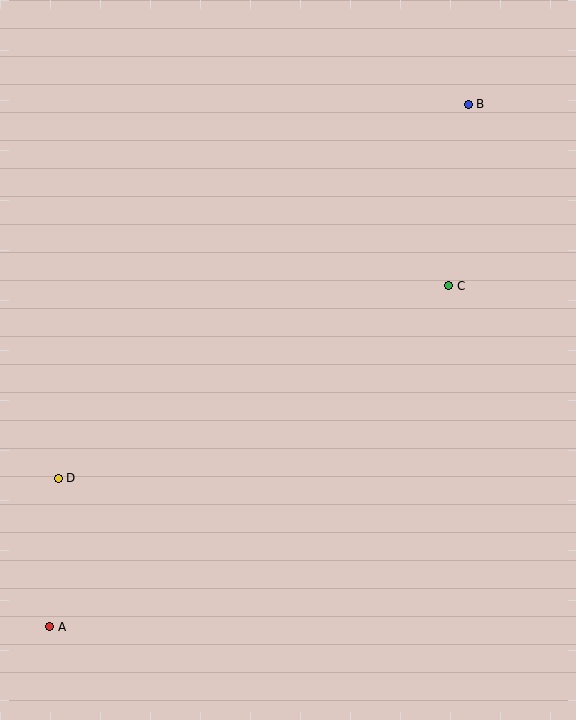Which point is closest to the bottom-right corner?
Point C is closest to the bottom-right corner.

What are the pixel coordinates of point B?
Point B is at (468, 104).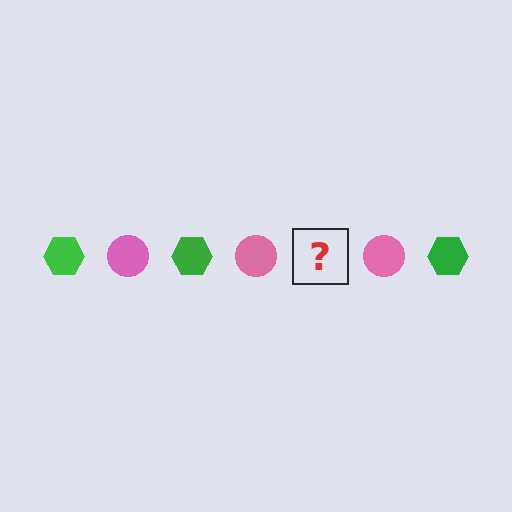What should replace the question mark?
The question mark should be replaced with a green hexagon.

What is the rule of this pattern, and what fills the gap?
The rule is that the pattern alternates between green hexagon and pink circle. The gap should be filled with a green hexagon.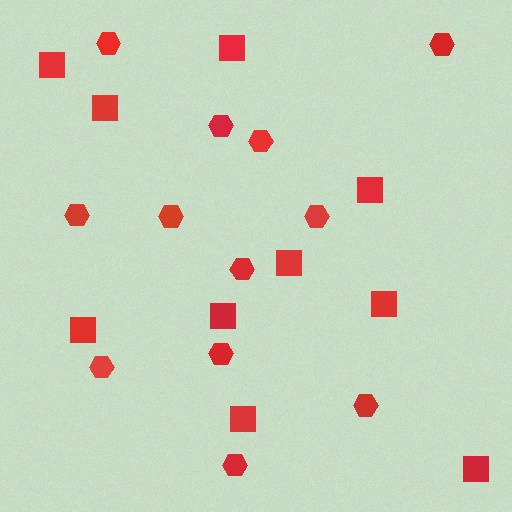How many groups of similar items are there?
There are 2 groups: one group of squares (10) and one group of hexagons (12).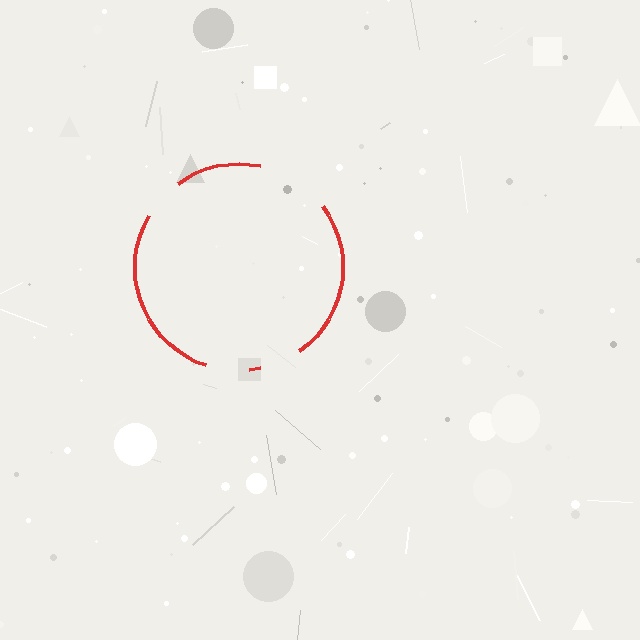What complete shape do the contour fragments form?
The contour fragments form a circle.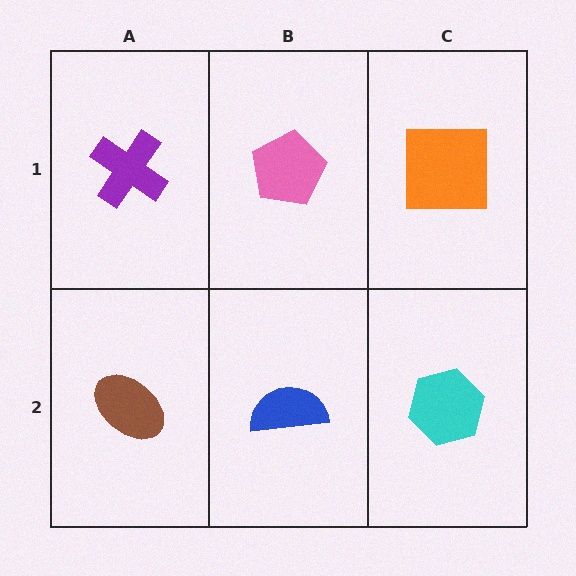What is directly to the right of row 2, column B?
A cyan hexagon.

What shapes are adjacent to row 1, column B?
A blue semicircle (row 2, column B), a purple cross (row 1, column A), an orange square (row 1, column C).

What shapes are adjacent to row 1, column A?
A brown ellipse (row 2, column A), a pink pentagon (row 1, column B).